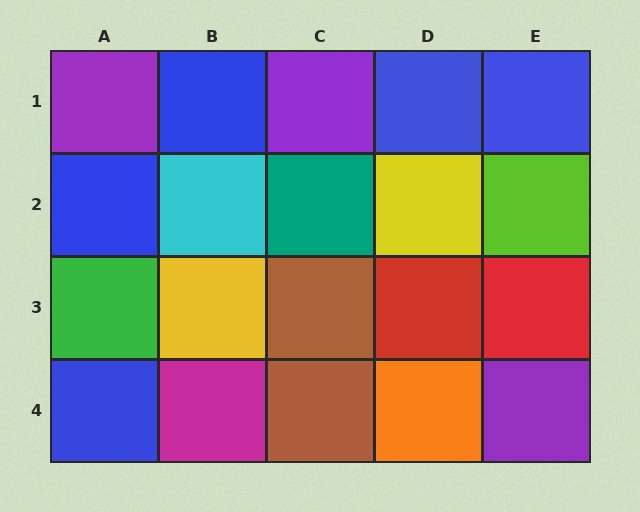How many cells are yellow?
2 cells are yellow.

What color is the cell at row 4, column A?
Blue.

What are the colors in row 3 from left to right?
Green, yellow, brown, red, red.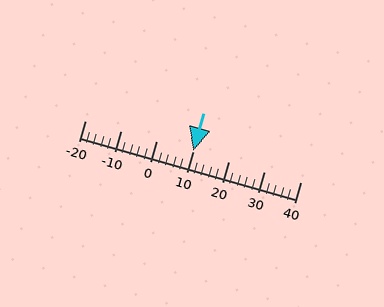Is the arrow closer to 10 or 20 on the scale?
The arrow is closer to 10.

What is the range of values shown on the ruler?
The ruler shows values from -20 to 40.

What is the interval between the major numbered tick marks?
The major tick marks are spaced 10 units apart.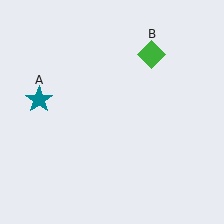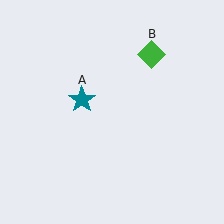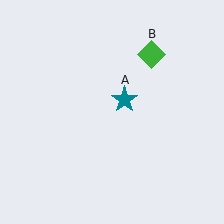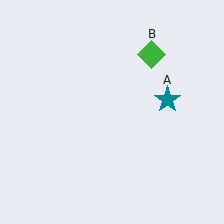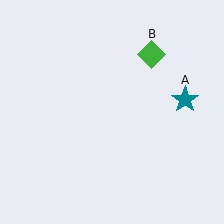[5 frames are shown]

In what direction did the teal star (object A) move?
The teal star (object A) moved right.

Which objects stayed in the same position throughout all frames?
Green diamond (object B) remained stationary.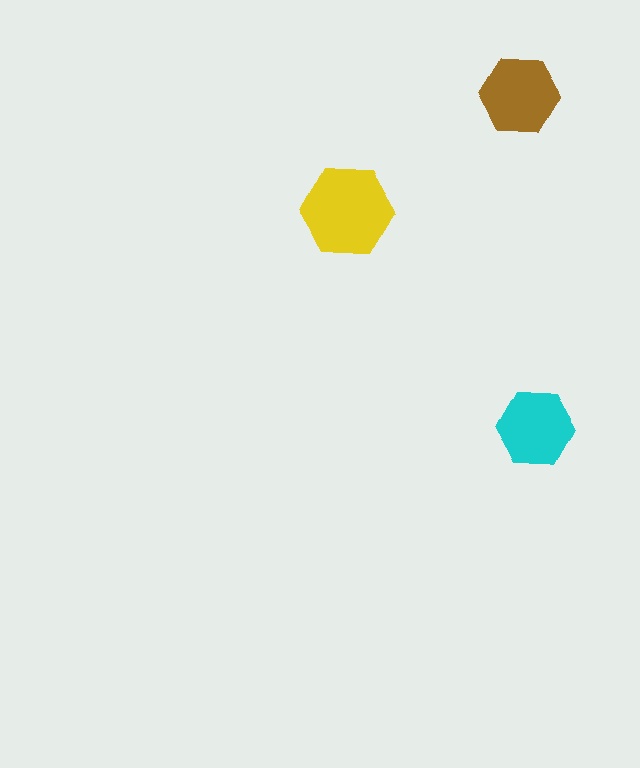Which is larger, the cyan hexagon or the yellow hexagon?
The yellow one.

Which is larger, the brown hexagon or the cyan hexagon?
The brown one.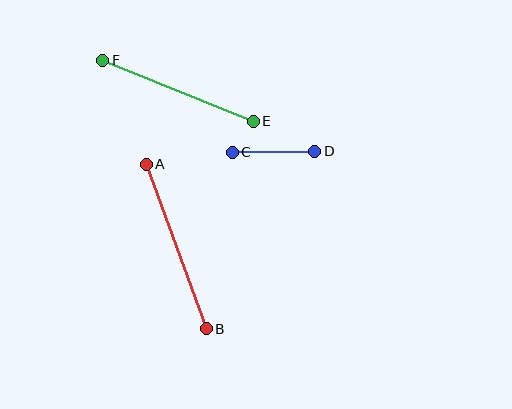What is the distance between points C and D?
The distance is approximately 83 pixels.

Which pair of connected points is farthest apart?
Points A and B are farthest apart.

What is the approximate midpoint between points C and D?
The midpoint is at approximately (273, 152) pixels.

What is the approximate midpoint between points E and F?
The midpoint is at approximately (178, 91) pixels.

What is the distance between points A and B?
The distance is approximately 175 pixels.